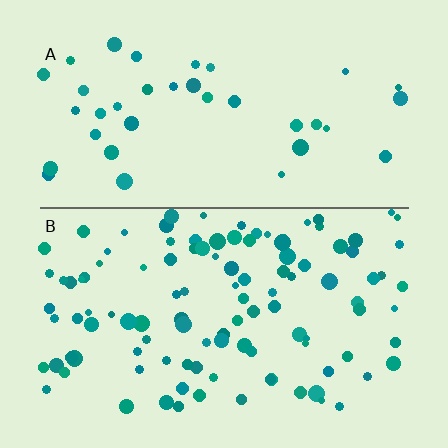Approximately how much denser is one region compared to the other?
Approximately 2.9× — region B over region A.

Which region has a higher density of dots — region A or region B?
B (the bottom).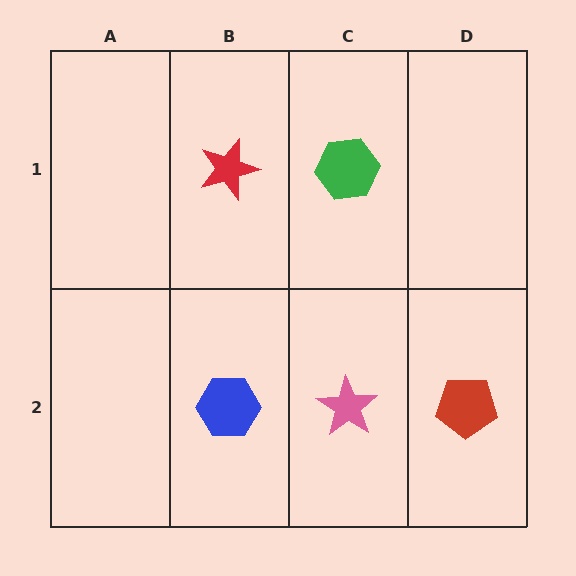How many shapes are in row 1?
2 shapes.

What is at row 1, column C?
A green hexagon.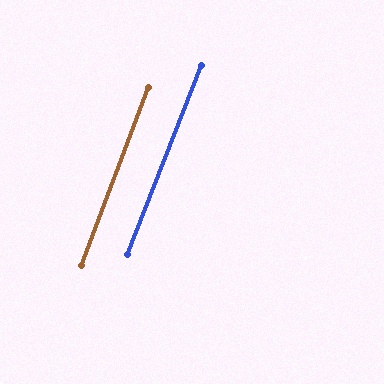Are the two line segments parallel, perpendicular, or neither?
Parallel — their directions differ by only 0.5°.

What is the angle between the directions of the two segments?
Approximately 1 degree.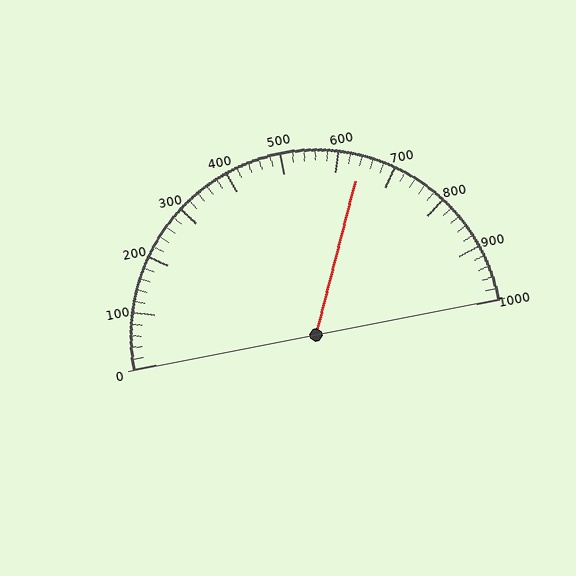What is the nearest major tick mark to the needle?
The nearest major tick mark is 600.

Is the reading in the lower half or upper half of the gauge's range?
The reading is in the upper half of the range (0 to 1000).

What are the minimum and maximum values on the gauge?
The gauge ranges from 0 to 1000.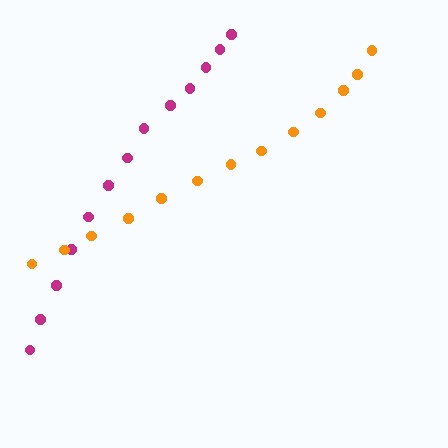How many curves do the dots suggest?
There are 2 distinct paths.